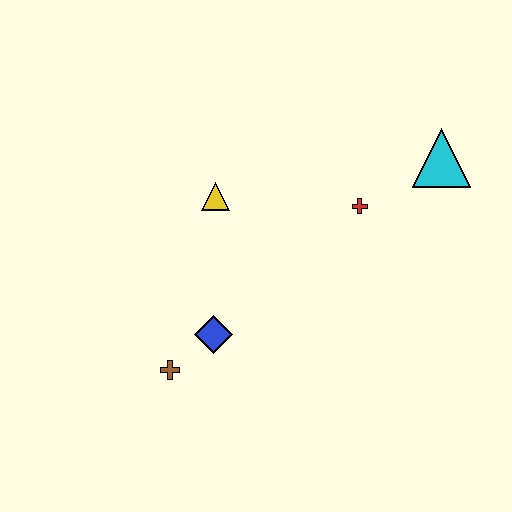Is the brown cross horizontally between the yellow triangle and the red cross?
No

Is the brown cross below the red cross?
Yes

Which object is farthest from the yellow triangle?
The cyan triangle is farthest from the yellow triangle.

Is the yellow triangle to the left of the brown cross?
No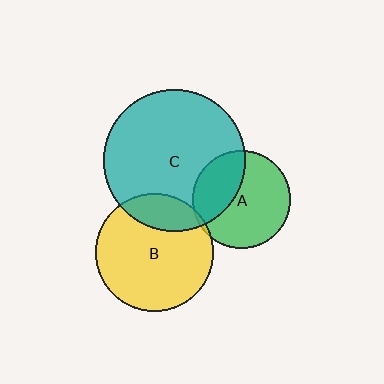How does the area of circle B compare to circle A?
Approximately 1.5 times.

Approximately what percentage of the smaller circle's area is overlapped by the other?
Approximately 5%.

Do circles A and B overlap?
Yes.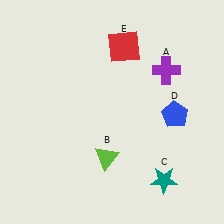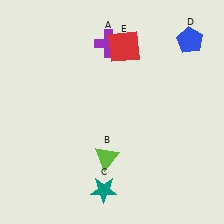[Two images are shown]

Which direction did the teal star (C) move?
The teal star (C) moved left.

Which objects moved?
The objects that moved are: the purple cross (A), the teal star (C), the blue pentagon (D).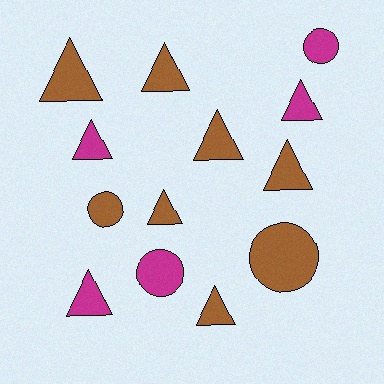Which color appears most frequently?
Brown, with 8 objects.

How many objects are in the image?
There are 13 objects.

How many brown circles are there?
There are 2 brown circles.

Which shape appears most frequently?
Triangle, with 9 objects.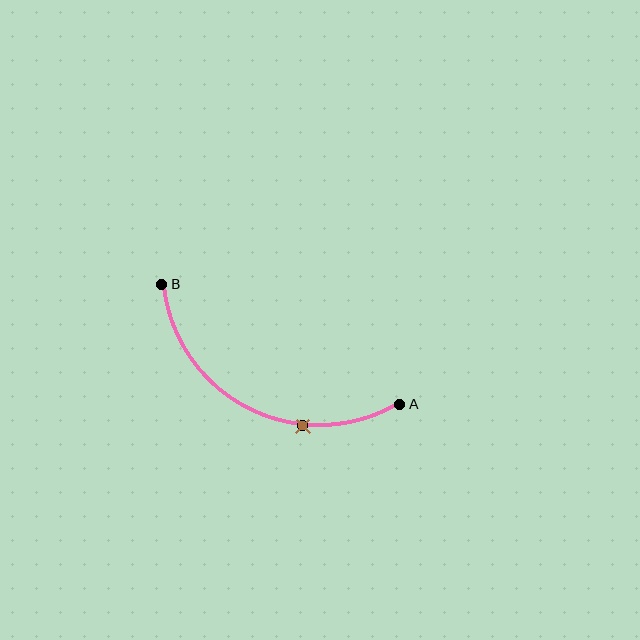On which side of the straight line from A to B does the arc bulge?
The arc bulges below the straight line connecting A and B.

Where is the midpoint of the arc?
The arc midpoint is the point on the curve farthest from the straight line joining A and B. It sits below that line.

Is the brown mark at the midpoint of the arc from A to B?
No. The brown mark lies on the arc but is closer to endpoint A. The arc midpoint would be at the point on the curve equidistant along the arc from both A and B.